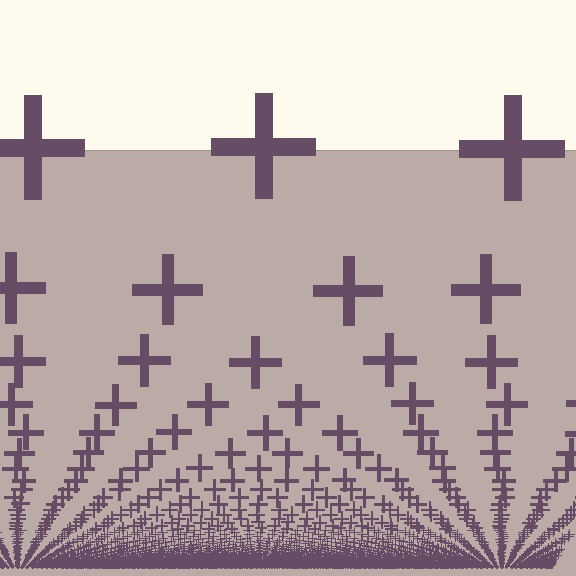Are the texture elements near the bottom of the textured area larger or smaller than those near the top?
Smaller. The gradient is inverted — elements near the bottom are smaller and denser.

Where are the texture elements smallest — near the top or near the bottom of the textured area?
Near the bottom.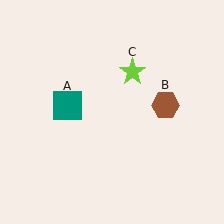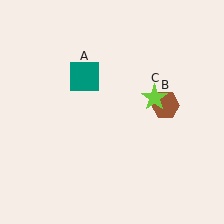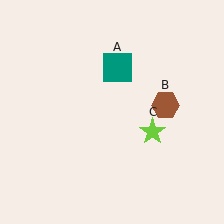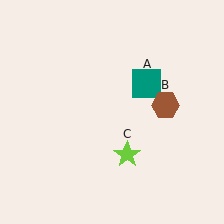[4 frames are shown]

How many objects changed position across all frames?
2 objects changed position: teal square (object A), lime star (object C).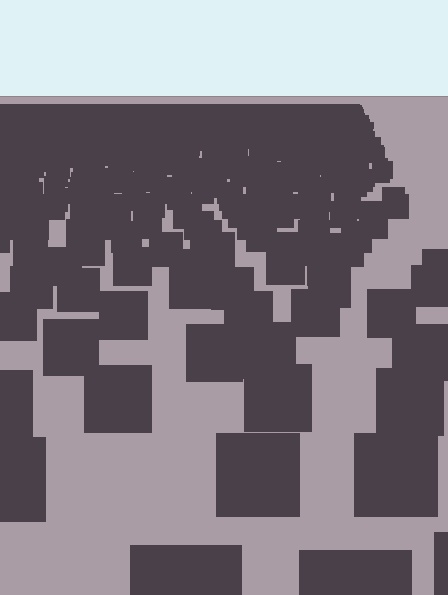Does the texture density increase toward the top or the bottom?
Density increases toward the top.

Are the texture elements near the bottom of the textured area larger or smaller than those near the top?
Larger. Near the bottom, elements are closer to the viewer and appear at a bigger on-screen size.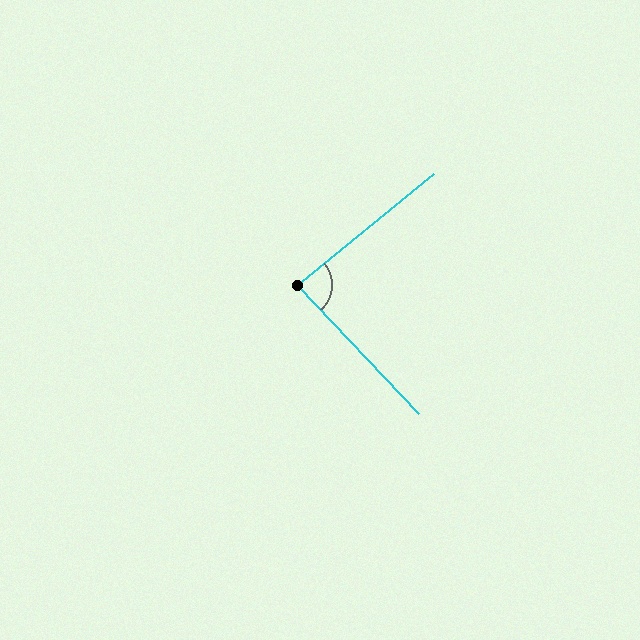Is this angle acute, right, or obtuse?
It is approximately a right angle.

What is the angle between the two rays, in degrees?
Approximately 86 degrees.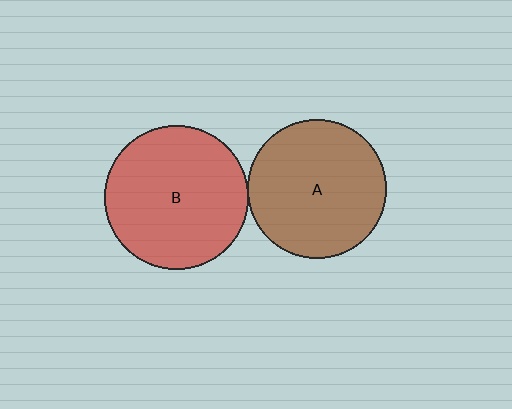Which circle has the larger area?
Circle B (red).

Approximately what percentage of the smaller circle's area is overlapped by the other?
Approximately 5%.